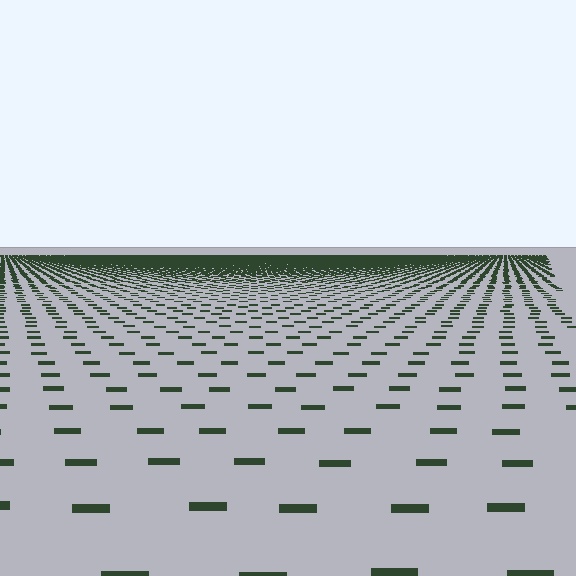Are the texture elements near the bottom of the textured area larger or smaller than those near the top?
Larger. Near the bottom, elements are closer to the viewer and appear at a bigger on-screen size.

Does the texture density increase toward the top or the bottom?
Density increases toward the top.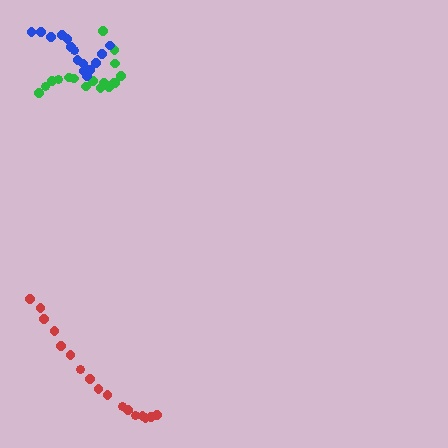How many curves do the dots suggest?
There are 3 distinct paths.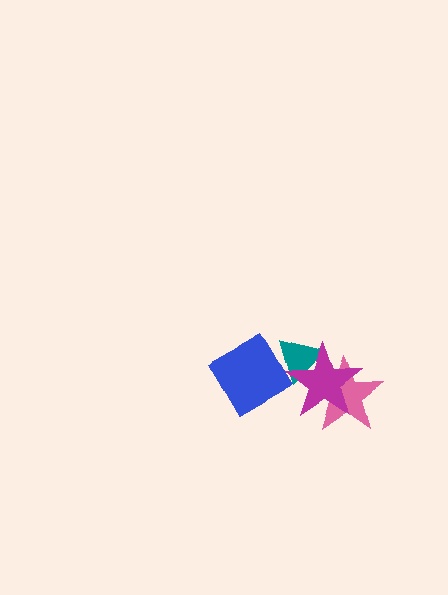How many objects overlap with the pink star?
2 objects overlap with the pink star.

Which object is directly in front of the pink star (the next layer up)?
The teal triangle is directly in front of the pink star.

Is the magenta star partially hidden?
No, no other shape covers it.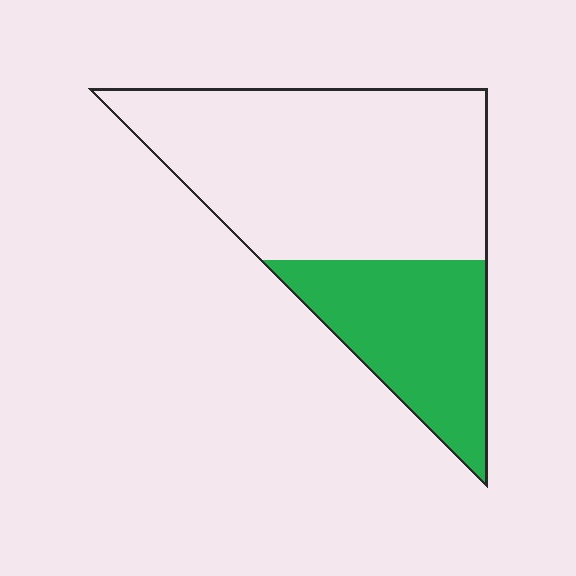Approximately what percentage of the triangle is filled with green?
Approximately 35%.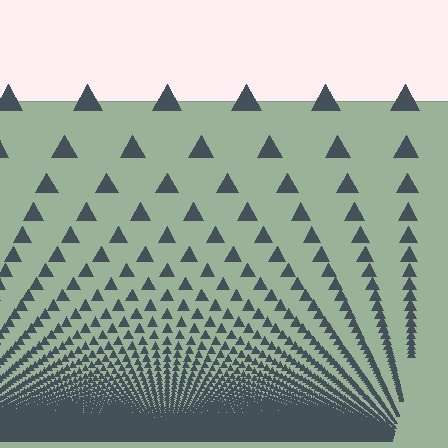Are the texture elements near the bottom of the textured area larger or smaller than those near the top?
Smaller. The gradient is inverted — elements near the bottom are smaller and denser.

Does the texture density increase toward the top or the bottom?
Density increases toward the bottom.